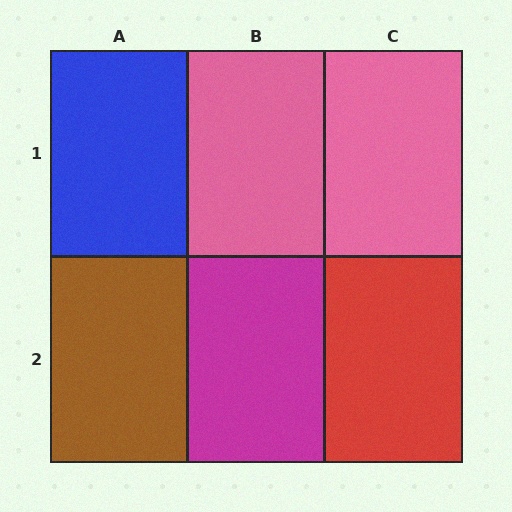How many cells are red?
1 cell is red.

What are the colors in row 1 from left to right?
Blue, pink, pink.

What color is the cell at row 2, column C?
Red.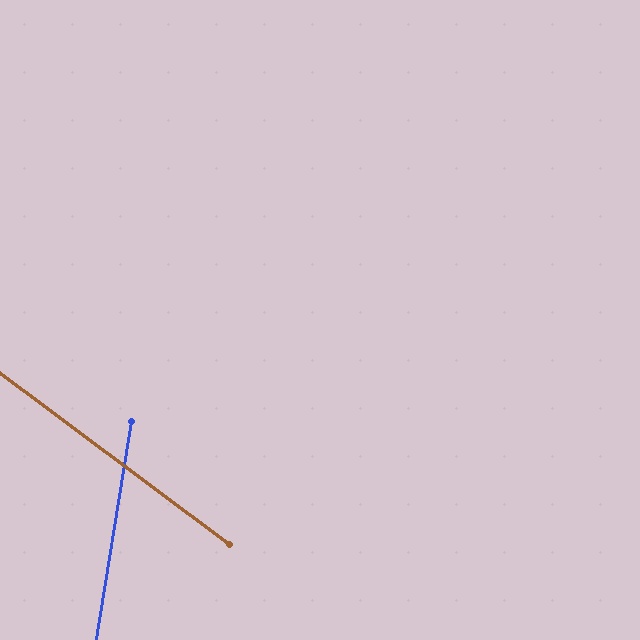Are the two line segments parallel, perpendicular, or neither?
Neither parallel nor perpendicular — they differ by about 63°.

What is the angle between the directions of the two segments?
Approximately 63 degrees.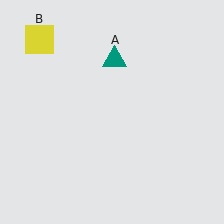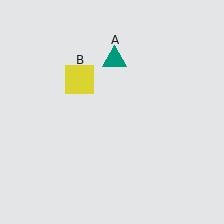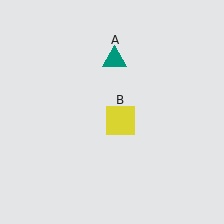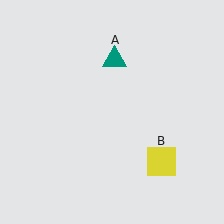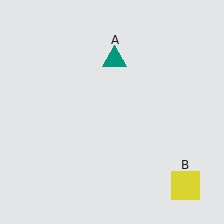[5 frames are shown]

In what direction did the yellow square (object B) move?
The yellow square (object B) moved down and to the right.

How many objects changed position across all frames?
1 object changed position: yellow square (object B).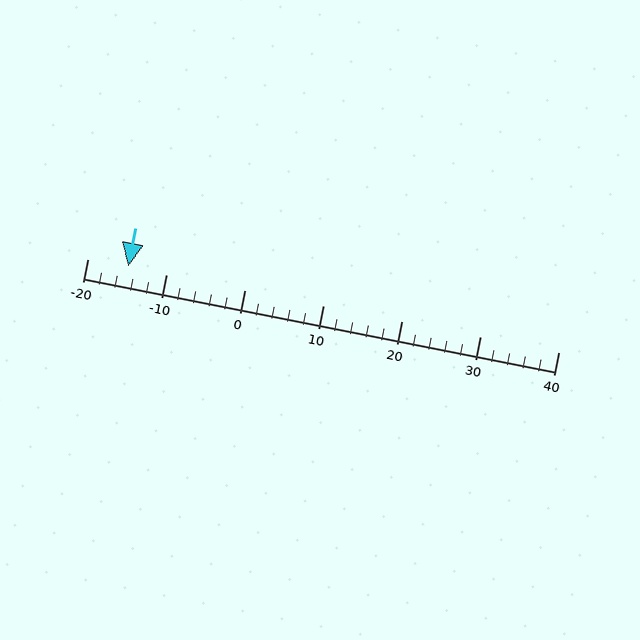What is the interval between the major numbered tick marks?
The major tick marks are spaced 10 units apart.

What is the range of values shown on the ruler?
The ruler shows values from -20 to 40.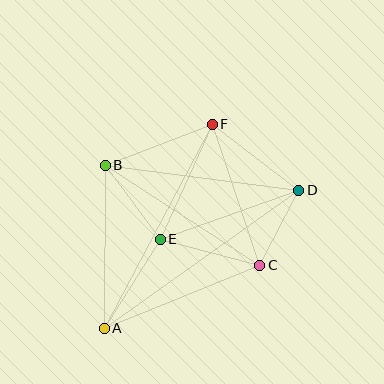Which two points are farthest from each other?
Points A and D are farthest from each other.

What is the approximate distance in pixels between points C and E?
The distance between C and E is approximately 103 pixels.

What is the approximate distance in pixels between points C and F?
The distance between C and F is approximately 149 pixels.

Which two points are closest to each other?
Points C and D are closest to each other.